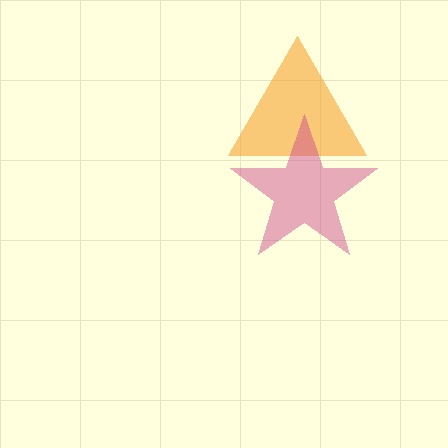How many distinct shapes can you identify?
There are 2 distinct shapes: an orange triangle, a magenta star.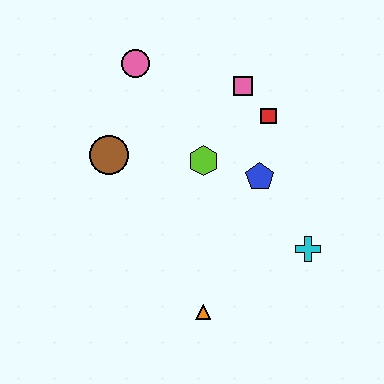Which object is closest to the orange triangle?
The cyan cross is closest to the orange triangle.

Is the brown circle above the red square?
No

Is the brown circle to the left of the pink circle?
Yes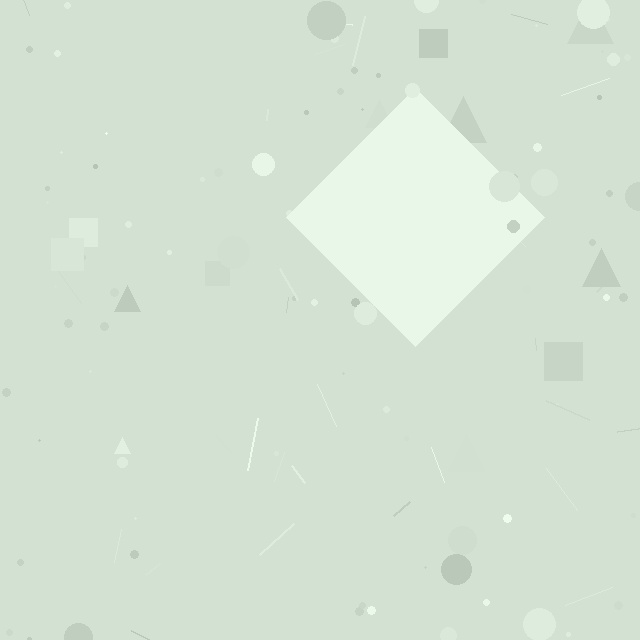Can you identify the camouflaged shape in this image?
The camouflaged shape is a diamond.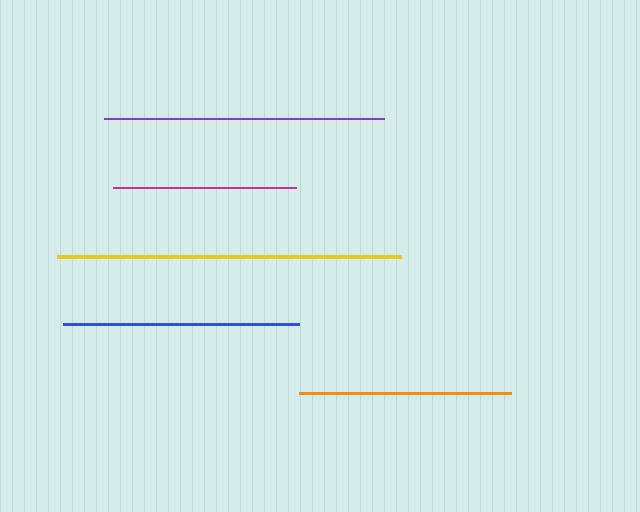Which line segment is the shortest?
The magenta line is the shortest at approximately 182 pixels.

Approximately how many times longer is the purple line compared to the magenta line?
The purple line is approximately 1.5 times the length of the magenta line.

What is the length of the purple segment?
The purple segment is approximately 280 pixels long.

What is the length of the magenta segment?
The magenta segment is approximately 182 pixels long.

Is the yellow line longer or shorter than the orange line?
The yellow line is longer than the orange line.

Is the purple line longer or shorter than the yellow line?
The yellow line is longer than the purple line.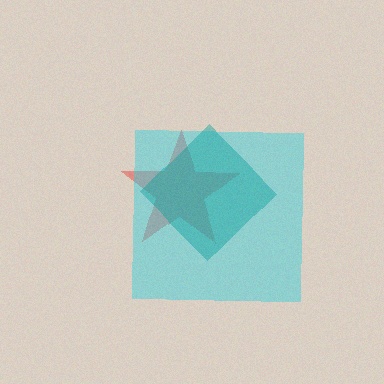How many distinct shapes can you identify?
There are 3 distinct shapes: a red star, a cyan square, a teal diamond.